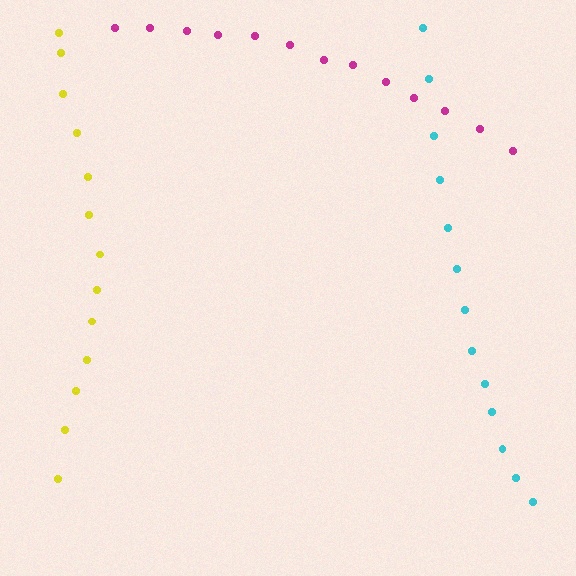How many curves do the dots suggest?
There are 3 distinct paths.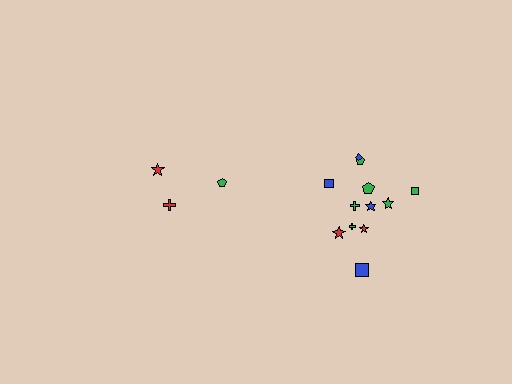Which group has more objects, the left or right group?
The right group.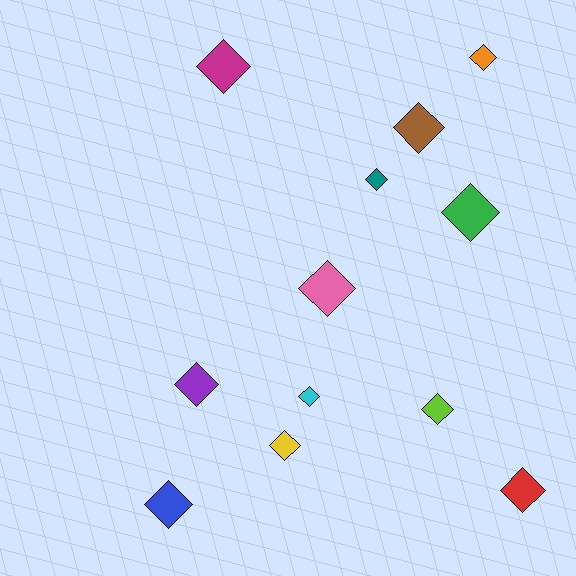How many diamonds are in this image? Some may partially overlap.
There are 12 diamonds.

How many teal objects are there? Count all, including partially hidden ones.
There is 1 teal object.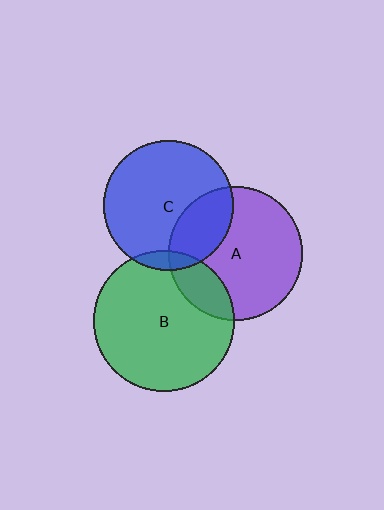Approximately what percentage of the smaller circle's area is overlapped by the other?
Approximately 20%.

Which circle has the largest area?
Circle B (green).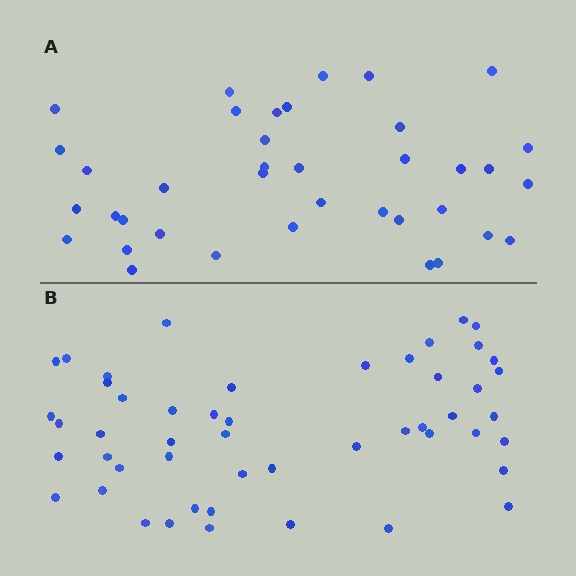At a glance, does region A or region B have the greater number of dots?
Region B (the bottom region) has more dots.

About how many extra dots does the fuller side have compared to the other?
Region B has roughly 12 or so more dots than region A.